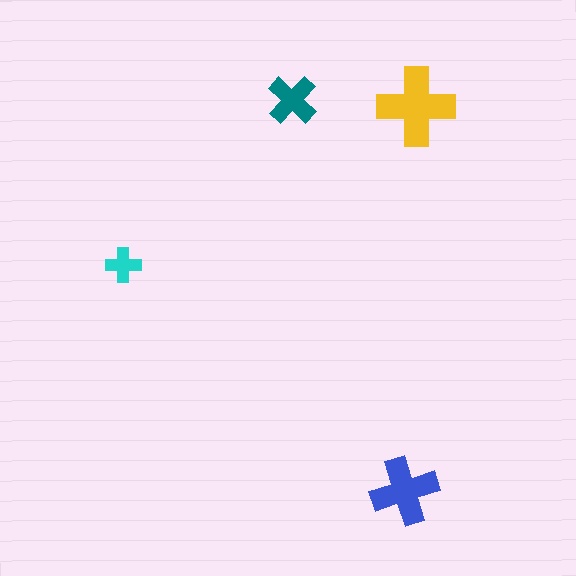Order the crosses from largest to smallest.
the yellow one, the blue one, the teal one, the cyan one.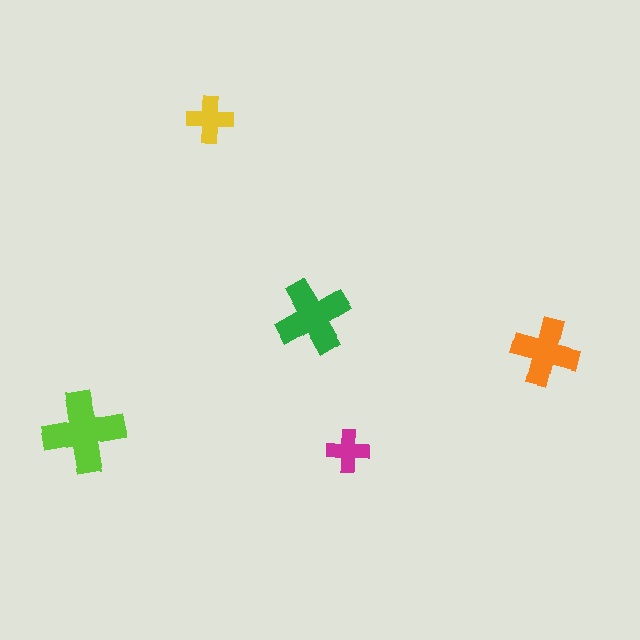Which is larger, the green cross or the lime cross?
The lime one.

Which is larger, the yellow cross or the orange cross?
The orange one.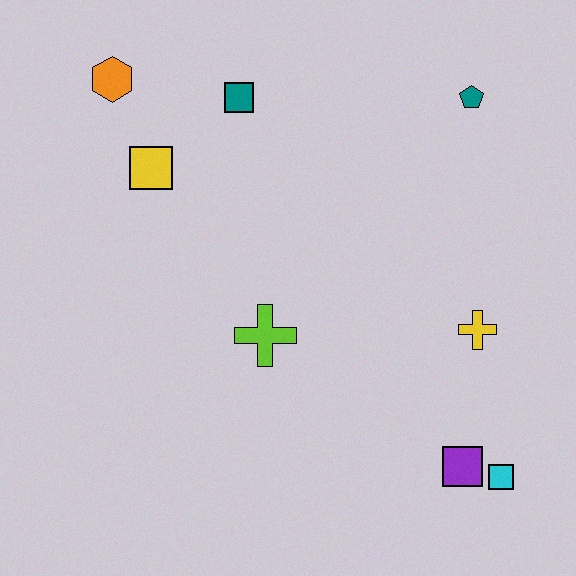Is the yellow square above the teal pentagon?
No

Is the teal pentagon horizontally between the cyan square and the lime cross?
Yes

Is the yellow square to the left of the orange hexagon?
No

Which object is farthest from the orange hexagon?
The cyan square is farthest from the orange hexagon.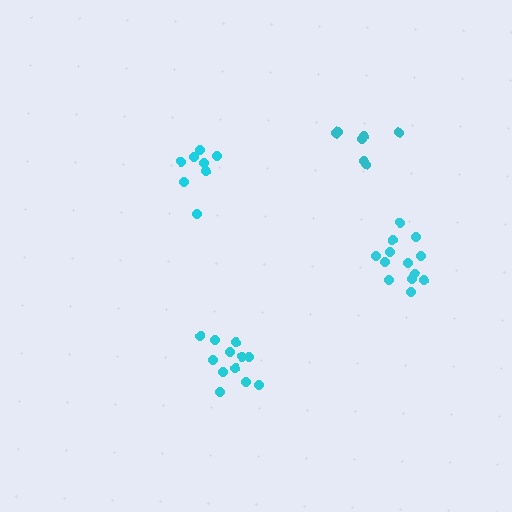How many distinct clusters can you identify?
There are 4 distinct clusters.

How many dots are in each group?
Group 1: 8 dots, Group 2: 12 dots, Group 3: 13 dots, Group 4: 8 dots (41 total).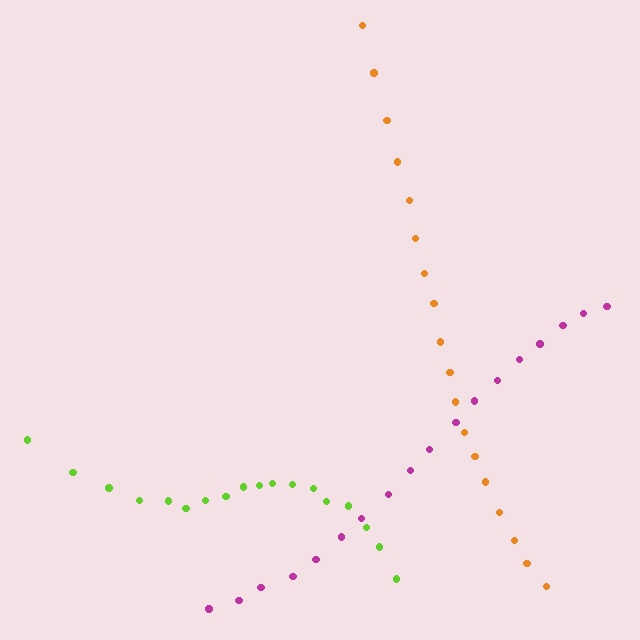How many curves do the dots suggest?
There are 3 distinct paths.